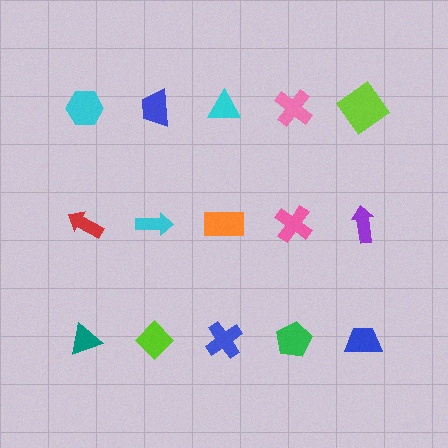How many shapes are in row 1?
5 shapes.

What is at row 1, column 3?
A cyan triangle.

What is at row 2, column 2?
A cyan arrow.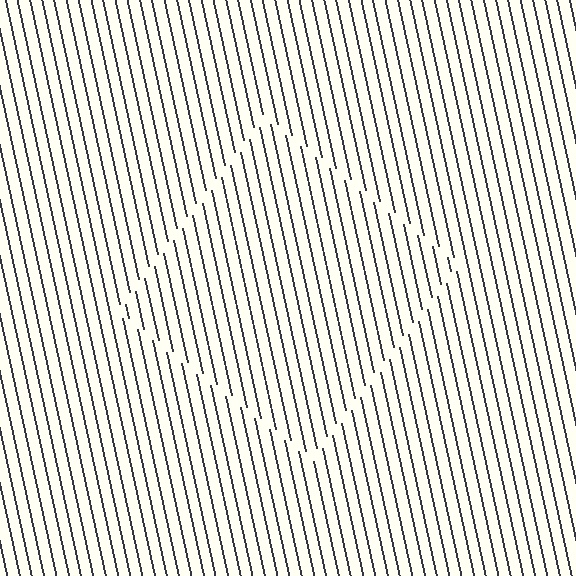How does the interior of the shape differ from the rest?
The interior of the shape contains the same grating, shifted by half a period — the contour is defined by the phase discontinuity where line-ends from the inner and outer gratings abut.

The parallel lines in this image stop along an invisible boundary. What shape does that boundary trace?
An illusory square. The interior of the shape contains the same grating, shifted by half a period — the contour is defined by the phase discontinuity where line-ends from the inner and outer gratings abut.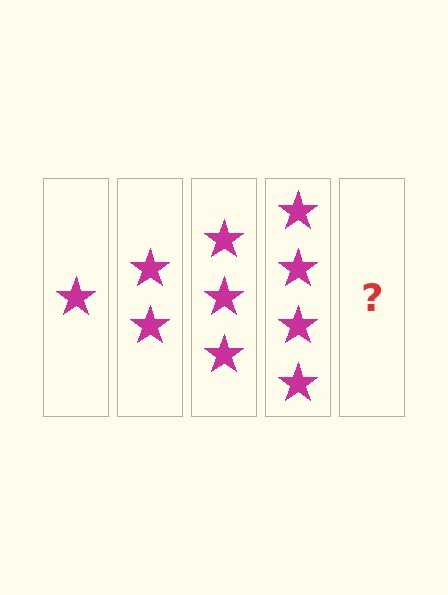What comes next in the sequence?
The next element should be 5 stars.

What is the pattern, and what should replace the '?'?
The pattern is that each step adds one more star. The '?' should be 5 stars.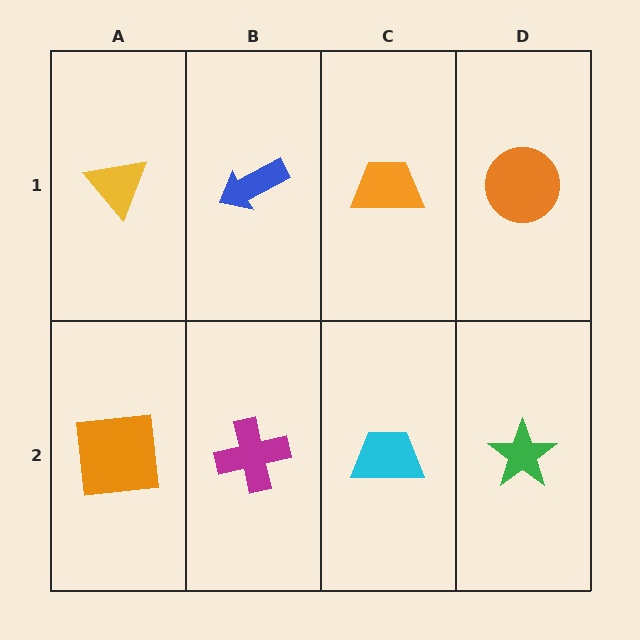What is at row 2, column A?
An orange square.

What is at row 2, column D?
A green star.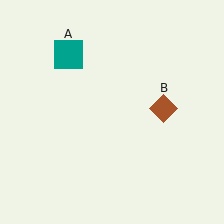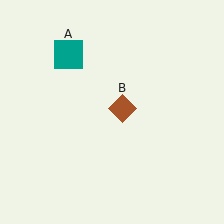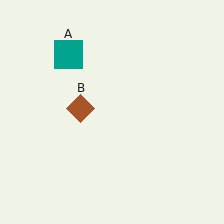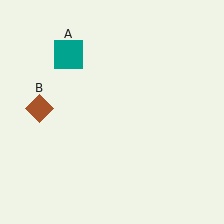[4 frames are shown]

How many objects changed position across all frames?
1 object changed position: brown diamond (object B).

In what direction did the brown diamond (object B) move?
The brown diamond (object B) moved left.